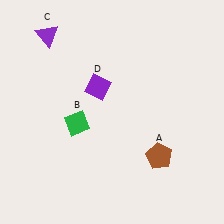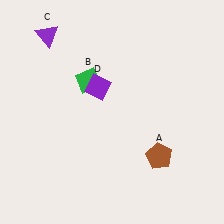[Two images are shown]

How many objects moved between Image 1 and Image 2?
1 object moved between the two images.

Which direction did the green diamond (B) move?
The green diamond (B) moved up.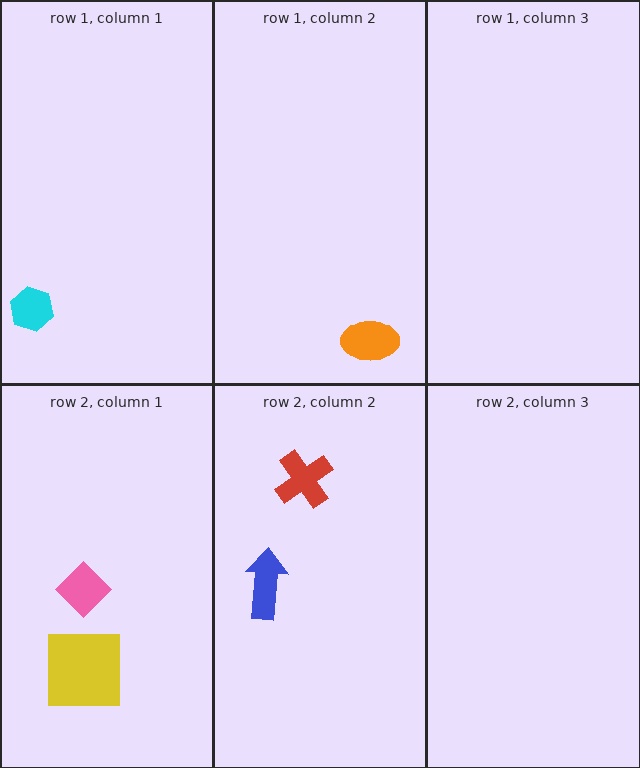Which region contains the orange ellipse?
The row 1, column 2 region.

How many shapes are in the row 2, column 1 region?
2.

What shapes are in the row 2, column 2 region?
The red cross, the blue arrow.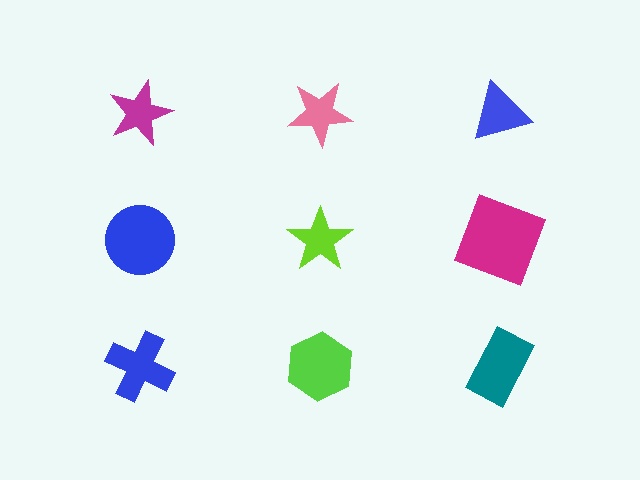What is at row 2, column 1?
A blue circle.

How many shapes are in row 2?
3 shapes.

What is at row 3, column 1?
A blue cross.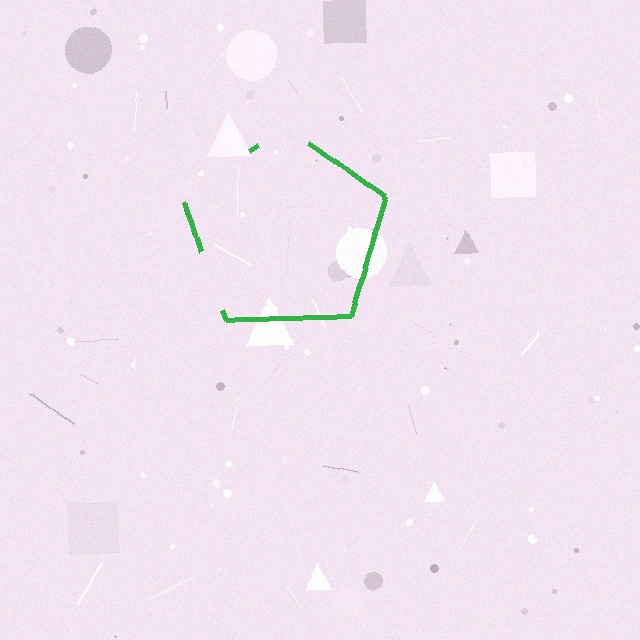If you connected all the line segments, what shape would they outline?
They would outline a pentagon.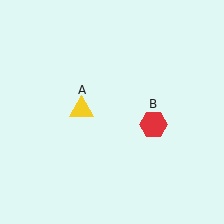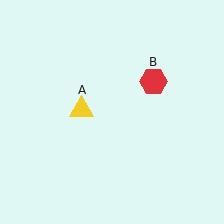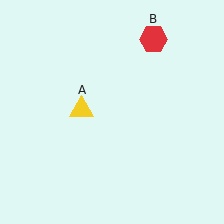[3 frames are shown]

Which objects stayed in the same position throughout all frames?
Yellow triangle (object A) remained stationary.